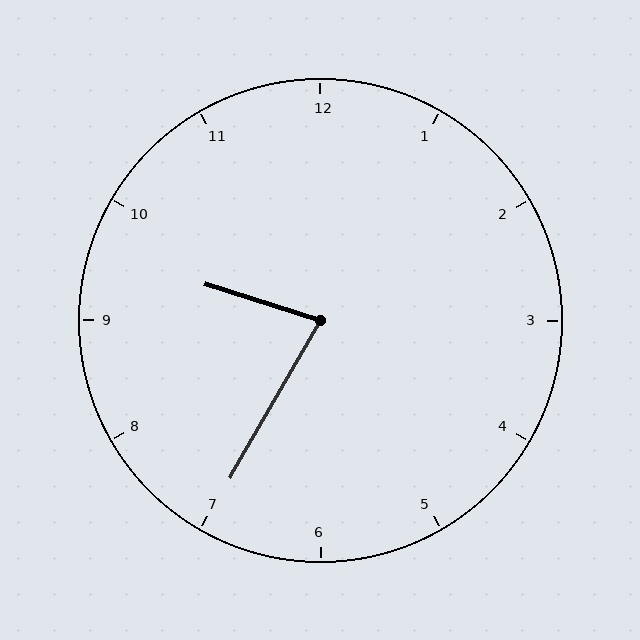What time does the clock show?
9:35.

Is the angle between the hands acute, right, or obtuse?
It is acute.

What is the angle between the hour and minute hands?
Approximately 78 degrees.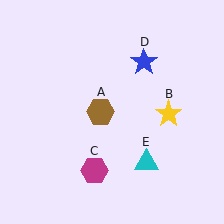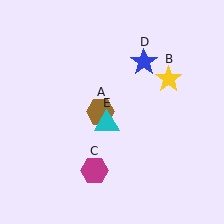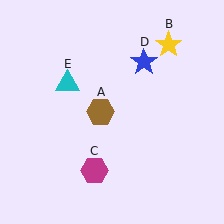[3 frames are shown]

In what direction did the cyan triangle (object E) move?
The cyan triangle (object E) moved up and to the left.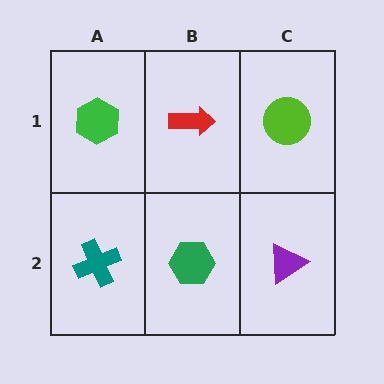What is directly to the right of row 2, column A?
A green hexagon.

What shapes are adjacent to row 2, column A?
A green hexagon (row 1, column A), a green hexagon (row 2, column B).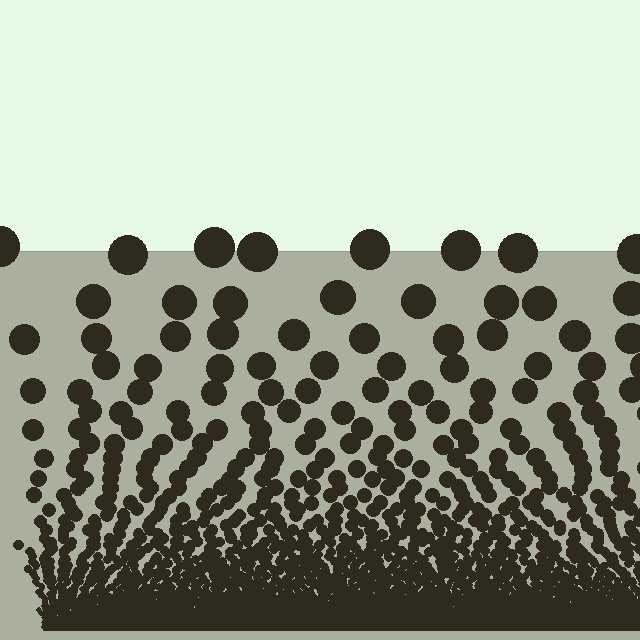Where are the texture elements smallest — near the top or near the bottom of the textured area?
Near the bottom.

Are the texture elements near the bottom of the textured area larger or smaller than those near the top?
Smaller. The gradient is inverted — elements near the bottom are smaller and denser.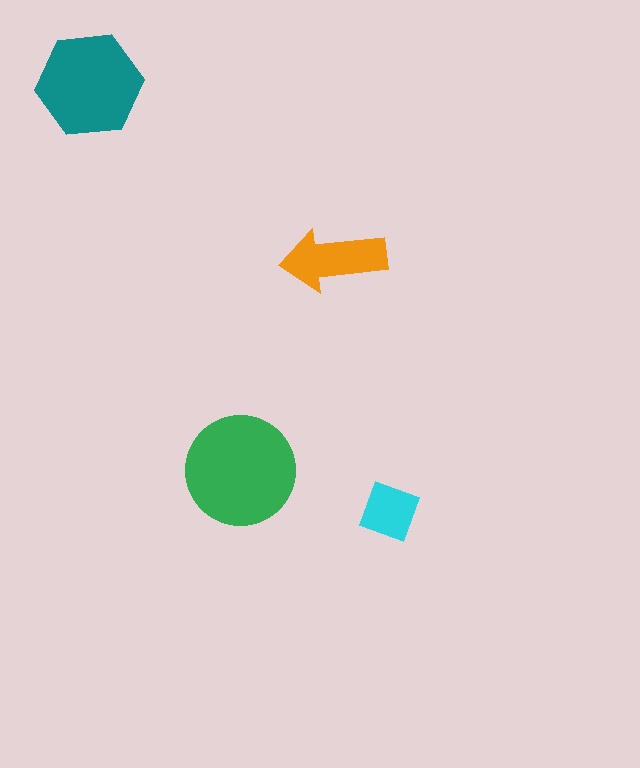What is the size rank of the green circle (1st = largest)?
1st.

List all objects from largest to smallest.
The green circle, the teal hexagon, the orange arrow, the cyan diamond.